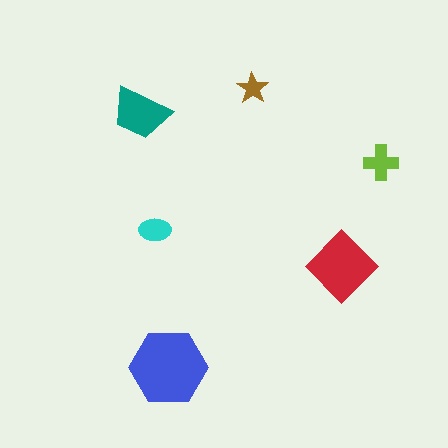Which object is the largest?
The blue hexagon.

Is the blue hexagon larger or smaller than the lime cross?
Larger.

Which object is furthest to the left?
The teal trapezoid is leftmost.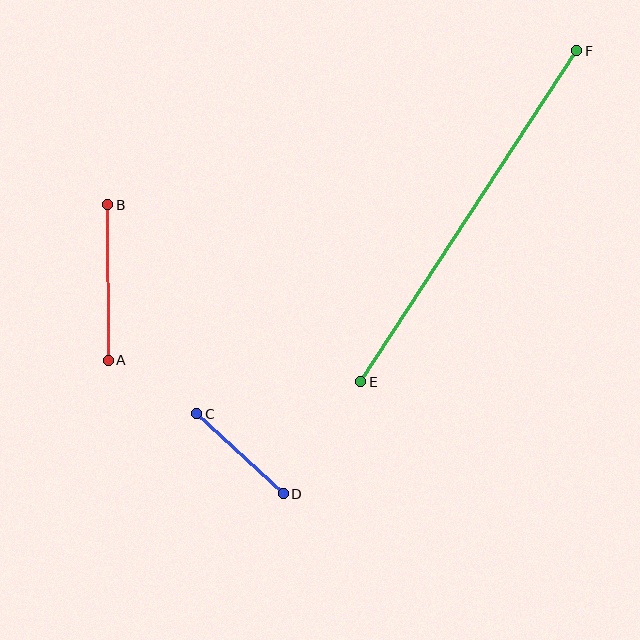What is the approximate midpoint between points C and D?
The midpoint is at approximately (240, 454) pixels.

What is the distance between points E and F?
The distance is approximately 395 pixels.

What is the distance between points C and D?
The distance is approximately 118 pixels.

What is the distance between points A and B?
The distance is approximately 155 pixels.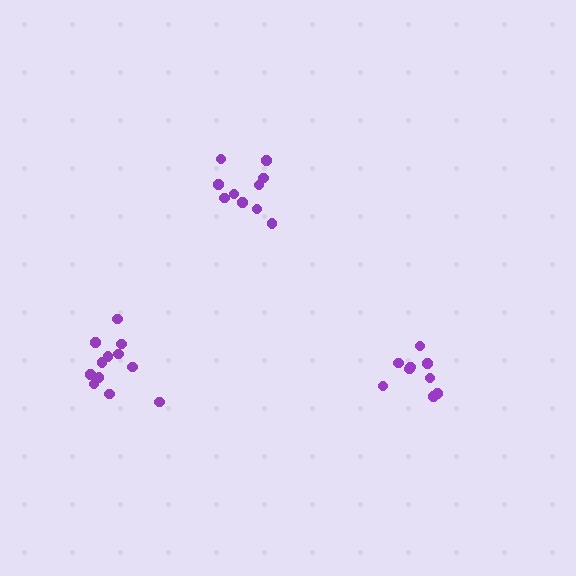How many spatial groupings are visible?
There are 3 spatial groupings.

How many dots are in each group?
Group 1: 10 dots, Group 2: 9 dots, Group 3: 12 dots (31 total).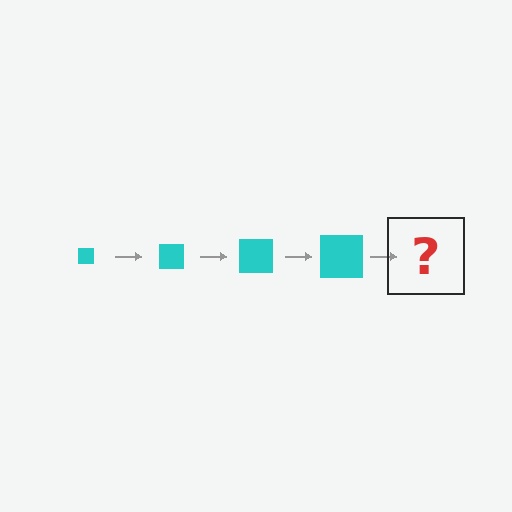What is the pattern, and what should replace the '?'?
The pattern is that the square gets progressively larger each step. The '?' should be a cyan square, larger than the previous one.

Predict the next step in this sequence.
The next step is a cyan square, larger than the previous one.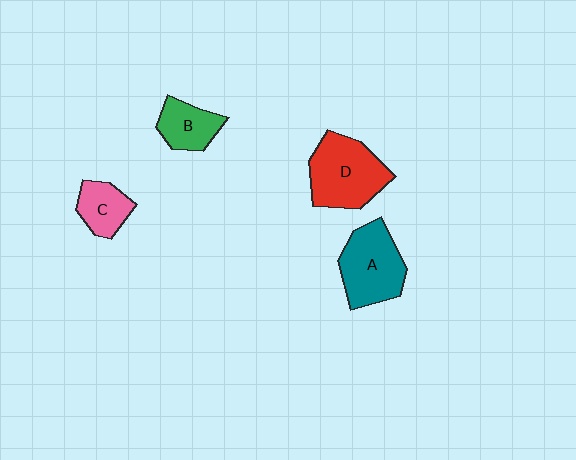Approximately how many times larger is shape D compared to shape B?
Approximately 1.9 times.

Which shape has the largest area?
Shape D (red).